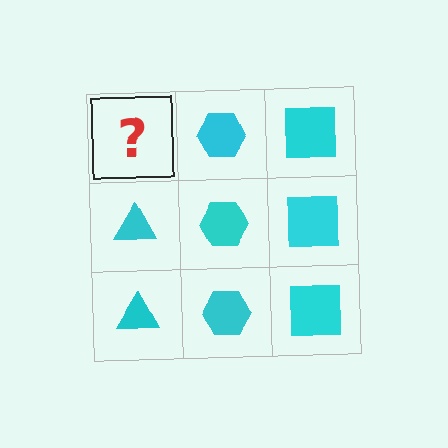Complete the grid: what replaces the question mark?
The question mark should be replaced with a cyan triangle.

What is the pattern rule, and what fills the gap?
The rule is that each column has a consistent shape. The gap should be filled with a cyan triangle.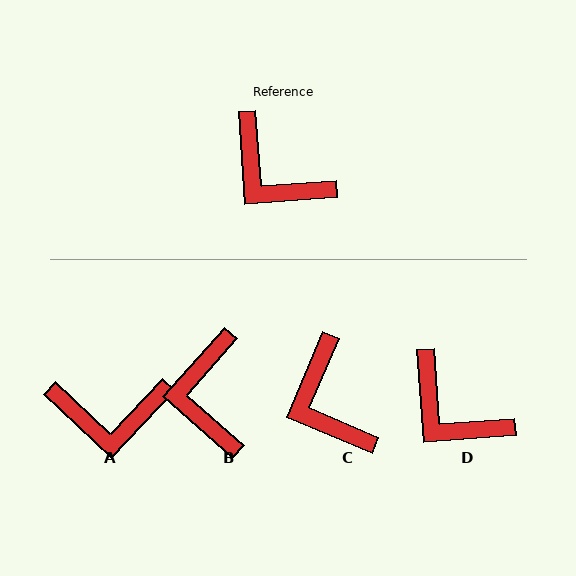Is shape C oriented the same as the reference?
No, it is off by about 27 degrees.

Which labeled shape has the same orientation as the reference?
D.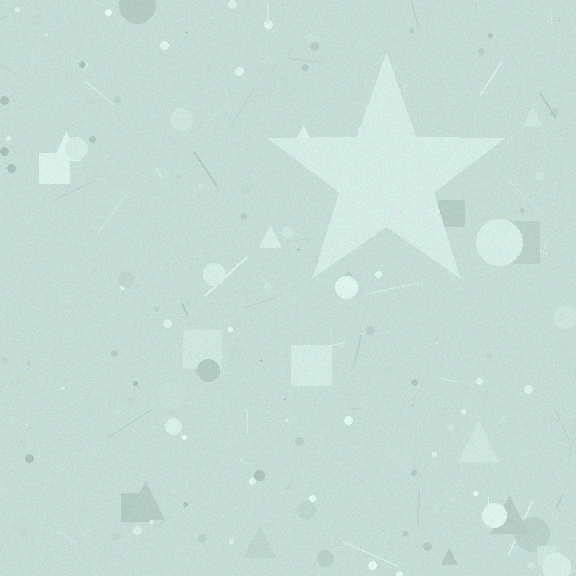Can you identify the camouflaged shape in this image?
The camouflaged shape is a star.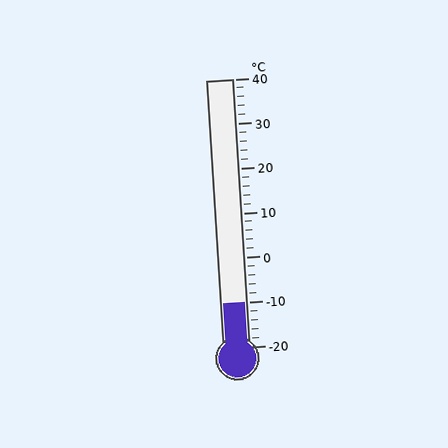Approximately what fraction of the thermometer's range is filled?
The thermometer is filled to approximately 15% of its range.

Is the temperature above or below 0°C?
The temperature is below 0°C.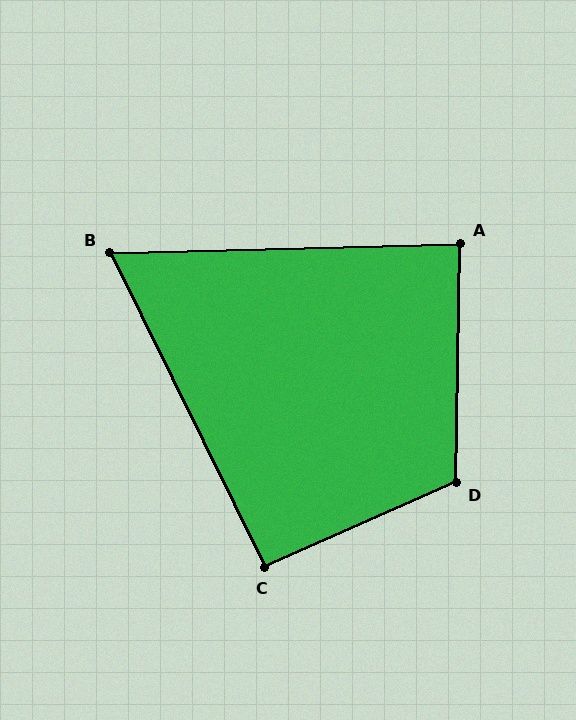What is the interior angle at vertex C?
Approximately 93 degrees (approximately right).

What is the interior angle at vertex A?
Approximately 87 degrees (approximately right).